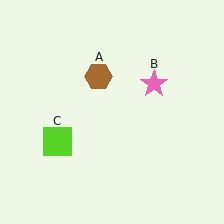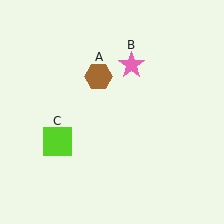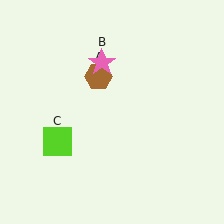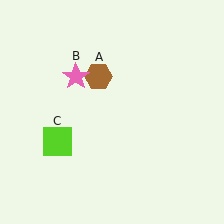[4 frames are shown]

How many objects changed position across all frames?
1 object changed position: pink star (object B).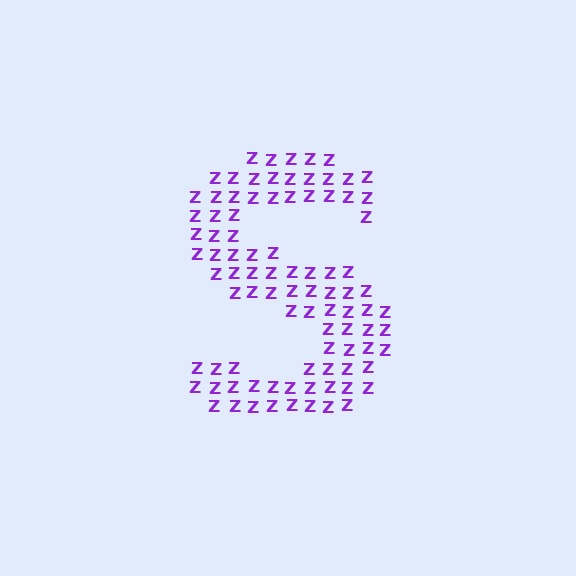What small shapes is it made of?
It is made of small letter Z's.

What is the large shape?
The large shape is the letter S.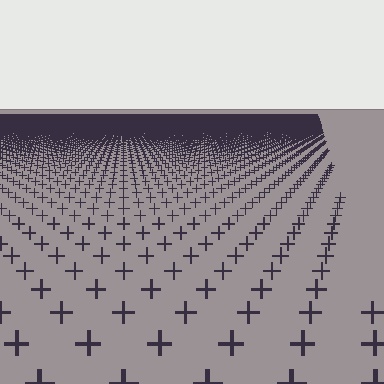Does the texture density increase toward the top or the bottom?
Density increases toward the top.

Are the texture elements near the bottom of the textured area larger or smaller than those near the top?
Larger. Near the bottom, elements are closer to the viewer and appear at a bigger on-screen size.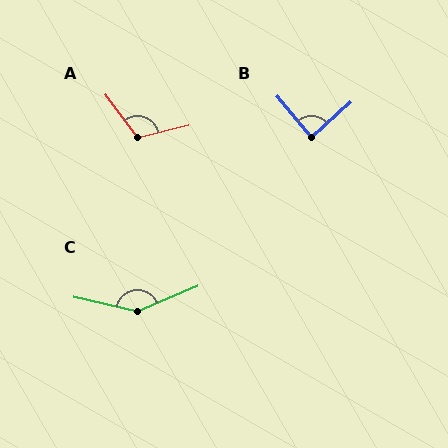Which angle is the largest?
C, at approximately 144 degrees.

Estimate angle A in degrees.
Approximately 113 degrees.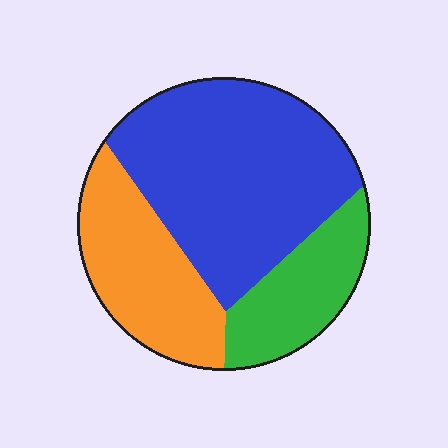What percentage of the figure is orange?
Orange covers roughly 25% of the figure.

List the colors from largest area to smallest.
From largest to smallest: blue, orange, green.